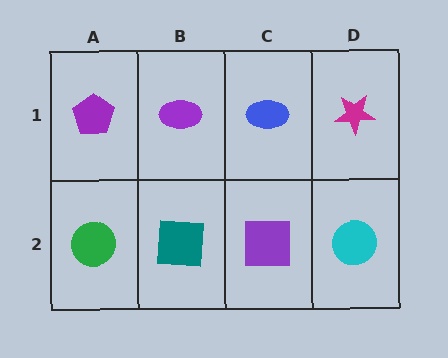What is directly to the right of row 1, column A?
A purple ellipse.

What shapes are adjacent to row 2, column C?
A blue ellipse (row 1, column C), a teal square (row 2, column B), a cyan circle (row 2, column D).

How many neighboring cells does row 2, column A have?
2.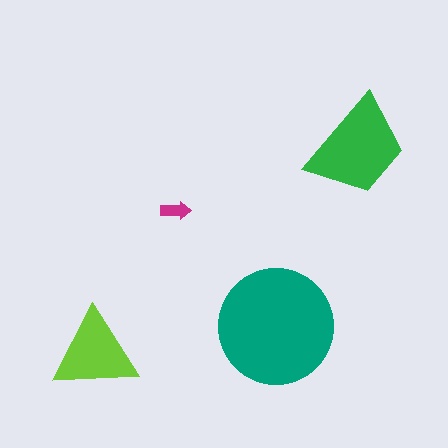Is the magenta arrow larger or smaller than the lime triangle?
Smaller.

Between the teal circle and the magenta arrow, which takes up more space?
The teal circle.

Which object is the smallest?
The magenta arrow.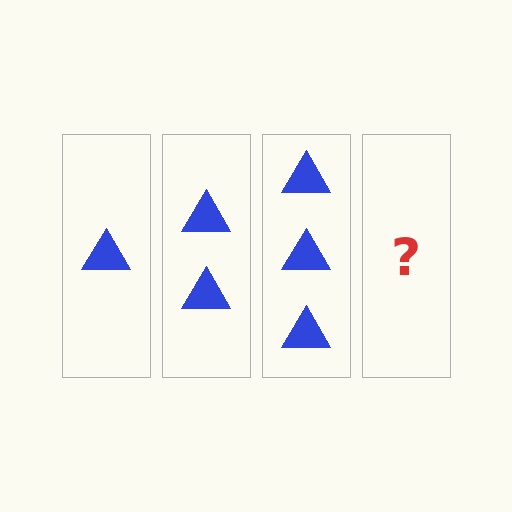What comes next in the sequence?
The next element should be 4 triangles.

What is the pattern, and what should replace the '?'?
The pattern is that each step adds one more triangle. The '?' should be 4 triangles.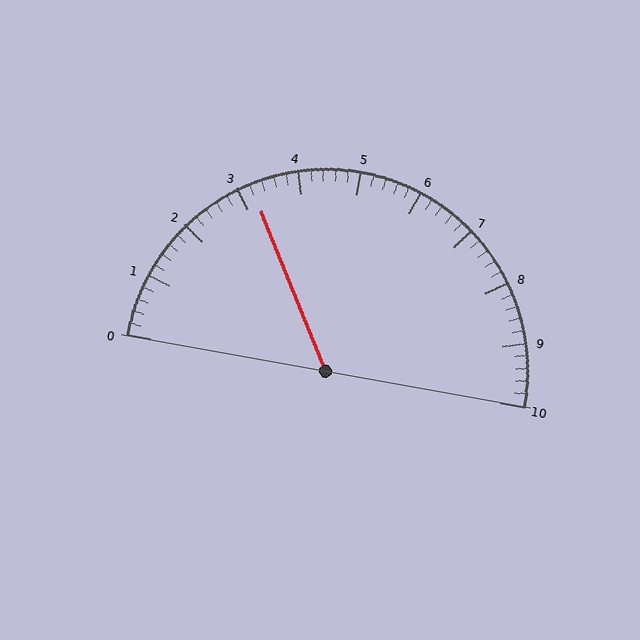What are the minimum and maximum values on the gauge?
The gauge ranges from 0 to 10.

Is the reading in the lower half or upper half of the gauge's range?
The reading is in the lower half of the range (0 to 10).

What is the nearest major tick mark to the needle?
The nearest major tick mark is 3.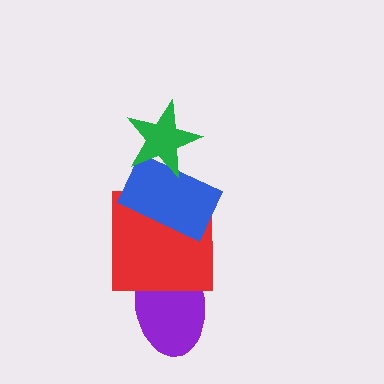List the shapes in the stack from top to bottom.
From top to bottom: the green star, the blue rectangle, the red square, the purple ellipse.